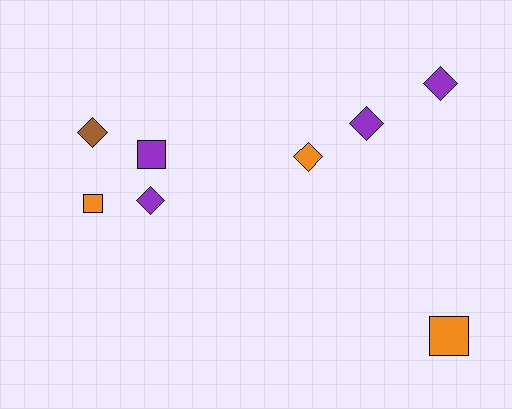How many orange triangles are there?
There are no orange triangles.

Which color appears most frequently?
Purple, with 4 objects.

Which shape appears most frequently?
Diamond, with 5 objects.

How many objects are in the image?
There are 8 objects.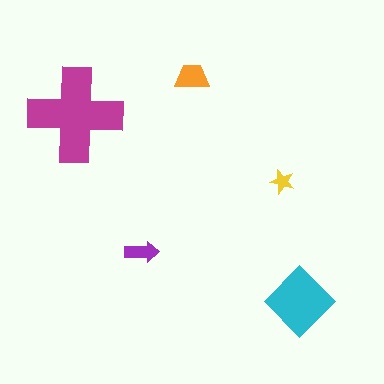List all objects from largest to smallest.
The magenta cross, the cyan diamond, the orange trapezoid, the purple arrow, the yellow star.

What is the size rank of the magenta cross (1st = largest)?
1st.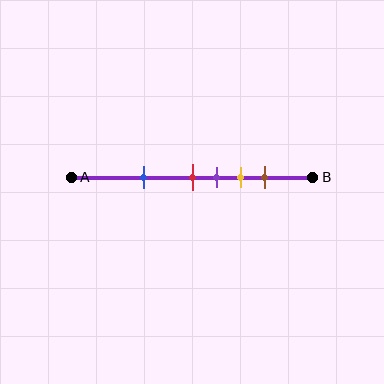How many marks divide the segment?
There are 5 marks dividing the segment.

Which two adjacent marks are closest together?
The red and purple marks are the closest adjacent pair.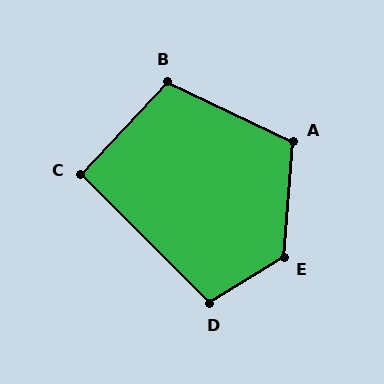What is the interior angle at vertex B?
Approximately 108 degrees (obtuse).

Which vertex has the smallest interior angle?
C, at approximately 92 degrees.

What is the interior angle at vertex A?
Approximately 111 degrees (obtuse).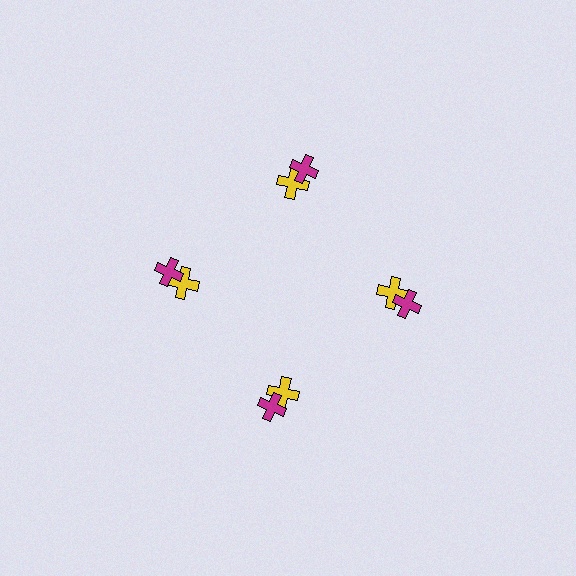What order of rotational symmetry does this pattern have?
This pattern has 4-fold rotational symmetry.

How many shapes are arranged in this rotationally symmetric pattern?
There are 8 shapes, arranged in 4 groups of 2.